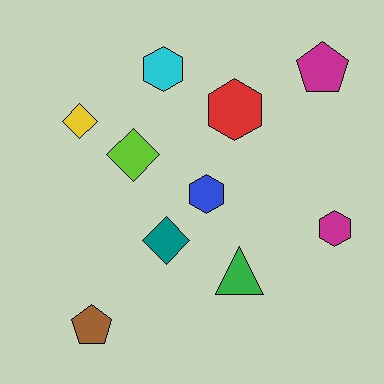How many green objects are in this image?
There is 1 green object.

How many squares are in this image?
There are no squares.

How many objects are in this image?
There are 10 objects.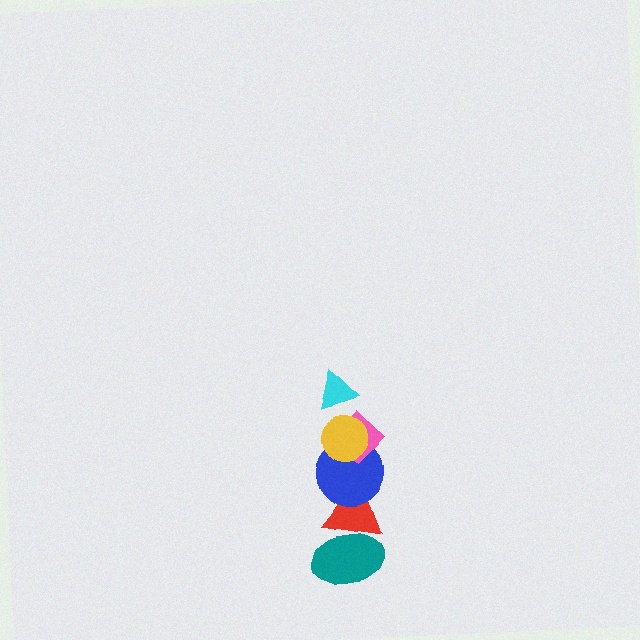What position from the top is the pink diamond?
The pink diamond is 3rd from the top.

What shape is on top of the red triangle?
The blue circle is on top of the red triangle.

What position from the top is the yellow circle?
The yellow circle is 2nd from the top.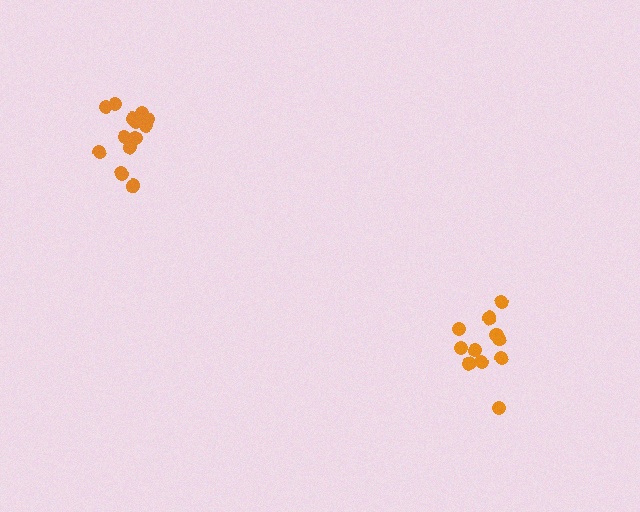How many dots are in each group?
Group 1: 12 dots, Group 2: 14 dots (26 total).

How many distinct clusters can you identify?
There are 2 distinct clusters.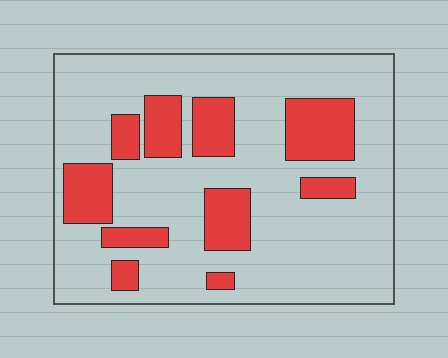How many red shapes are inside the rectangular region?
10.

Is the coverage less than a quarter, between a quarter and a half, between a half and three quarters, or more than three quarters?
Less than a quarter.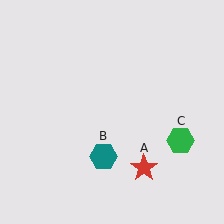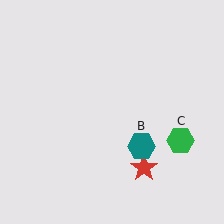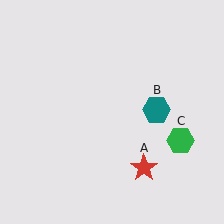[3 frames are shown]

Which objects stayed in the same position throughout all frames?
Red star (object A) and green hexagon (object C) remained stationary.